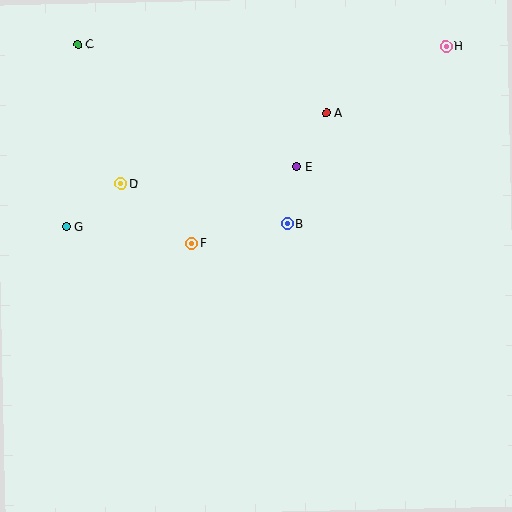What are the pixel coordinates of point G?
Point G is at (66, 227).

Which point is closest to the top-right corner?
Point H is closest to the top-right corner.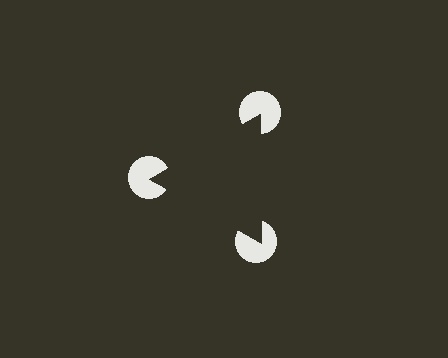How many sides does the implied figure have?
3 sides.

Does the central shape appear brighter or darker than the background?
It typically appears slightly darker than the background, even though no actual brightness change is drawn.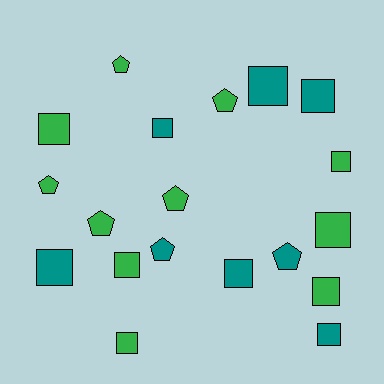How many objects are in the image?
There are 19 objects.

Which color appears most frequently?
Green, with 11 objects.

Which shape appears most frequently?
Square, with 12 objects.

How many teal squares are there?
There are 6 teal squares.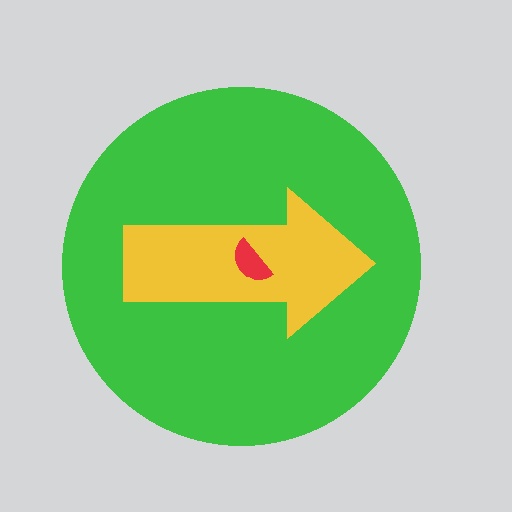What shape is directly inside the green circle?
The yellow arrow.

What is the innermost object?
The red semicircle.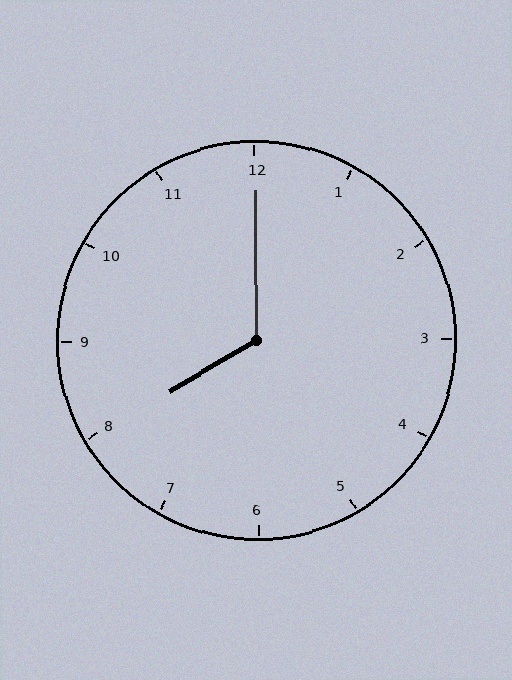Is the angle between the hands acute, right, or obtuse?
It is obtuse.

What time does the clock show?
8:00.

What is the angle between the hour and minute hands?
Approximately 120 degrees.